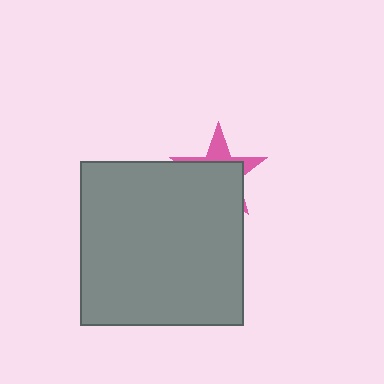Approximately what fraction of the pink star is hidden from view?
Roughly 67% of the pink star is hidden behind the gray square.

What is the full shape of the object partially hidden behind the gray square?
The partially hidden object is a pink star.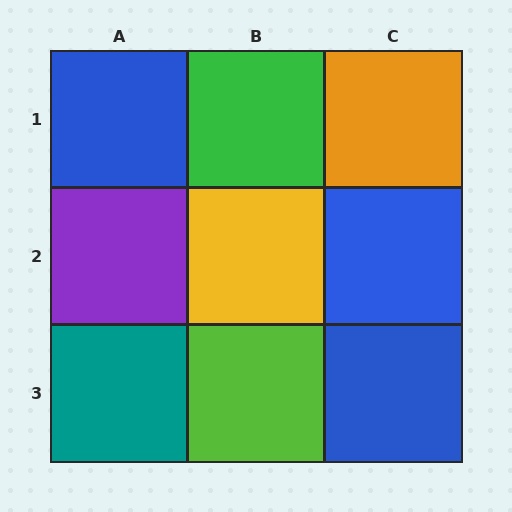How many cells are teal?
1 cell is teal.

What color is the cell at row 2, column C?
Blue.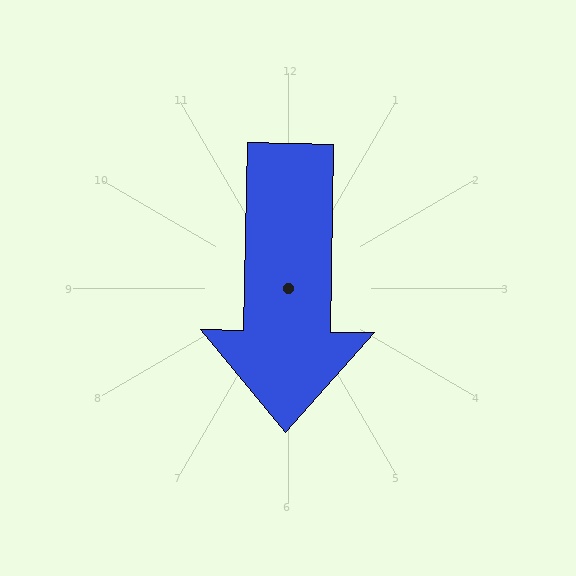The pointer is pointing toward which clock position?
Roughly 6 o'clock.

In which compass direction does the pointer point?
South.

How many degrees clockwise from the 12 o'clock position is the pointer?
Approximately 181 degrees.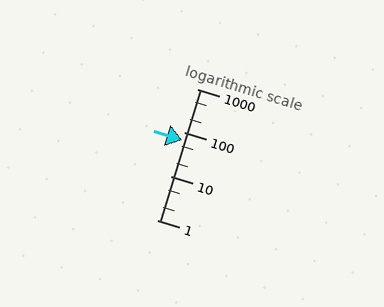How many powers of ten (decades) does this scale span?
The scale spans 3 decades, from 1 to 1000.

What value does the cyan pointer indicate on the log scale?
The pointer indicates approximately 67.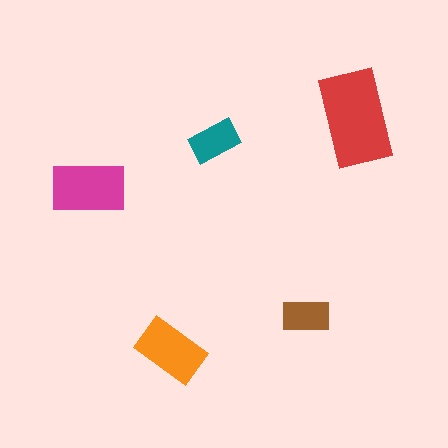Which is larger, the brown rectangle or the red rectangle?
The red one.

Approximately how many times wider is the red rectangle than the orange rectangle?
About 1.5 times wider.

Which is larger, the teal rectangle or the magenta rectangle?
The magenta one.